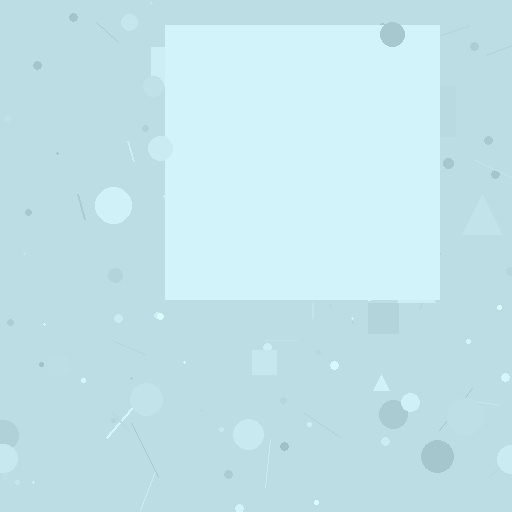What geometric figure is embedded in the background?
A square is embedded in the background.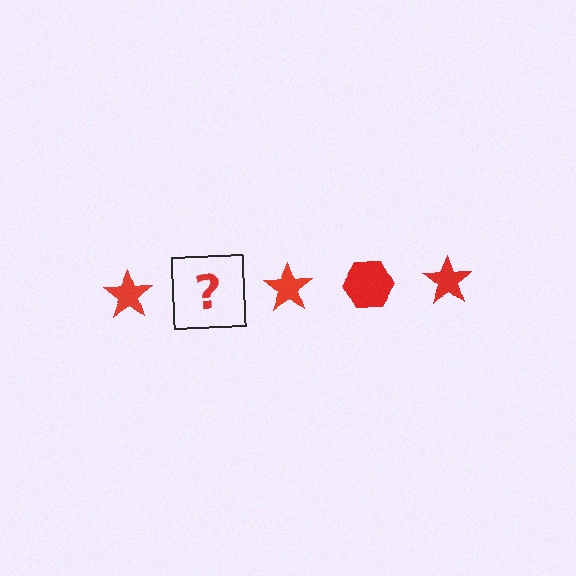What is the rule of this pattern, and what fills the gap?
The rule is that the pattern cycles through star, hexagon shapes in red. The gap should be filled with a red hexagon.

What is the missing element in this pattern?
The missing element is a red hexagon.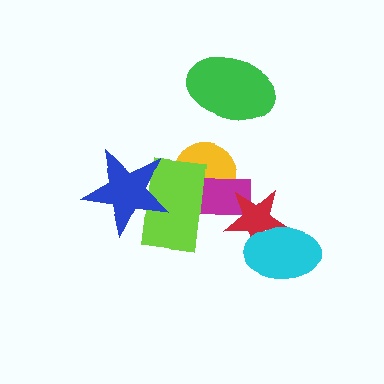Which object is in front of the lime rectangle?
The blue star is in front of the lime rectangle.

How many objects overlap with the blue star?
1 object overlaps with the blue star.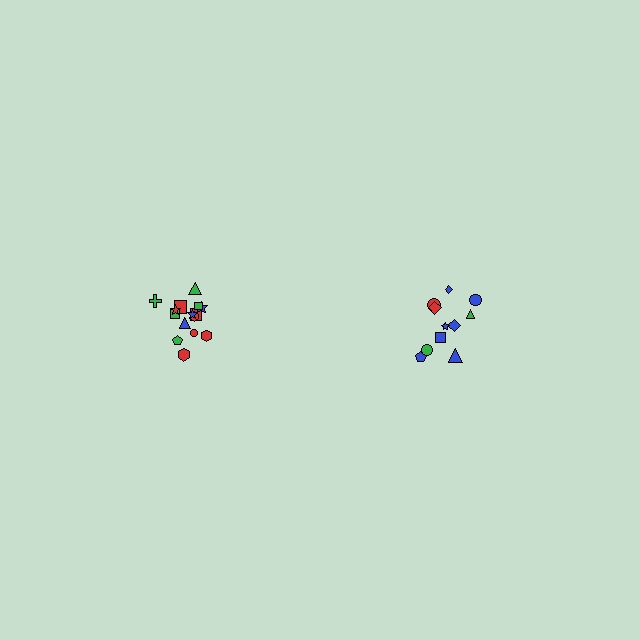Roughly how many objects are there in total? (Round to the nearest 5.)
Roughly 25 objects in total.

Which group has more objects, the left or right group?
The left group.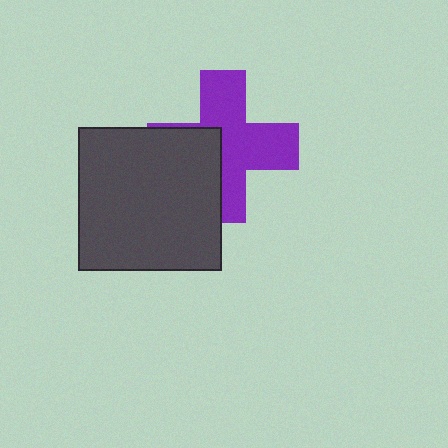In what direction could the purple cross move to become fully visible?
The purple cross could move right. That would shift it out from behind the dark gray square entirely.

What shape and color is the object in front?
The object in front is a dark gray square.